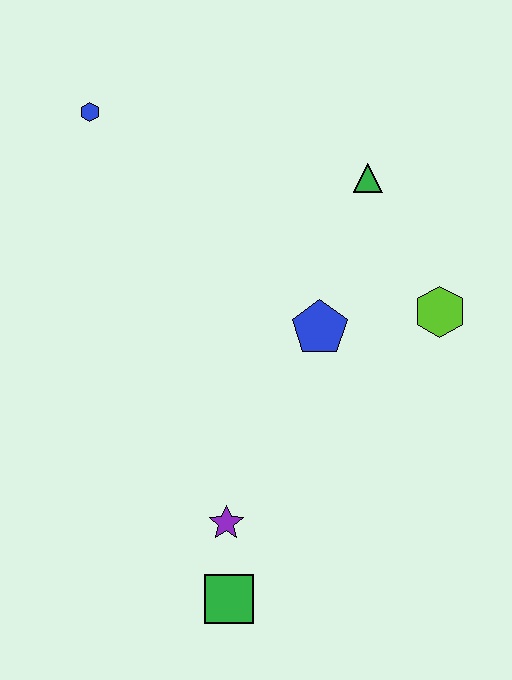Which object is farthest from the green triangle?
The green square is farthest from the green triangle.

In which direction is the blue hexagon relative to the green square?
The blue hexagon is above the green square.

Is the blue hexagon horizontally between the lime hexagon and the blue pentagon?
No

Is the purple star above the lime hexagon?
No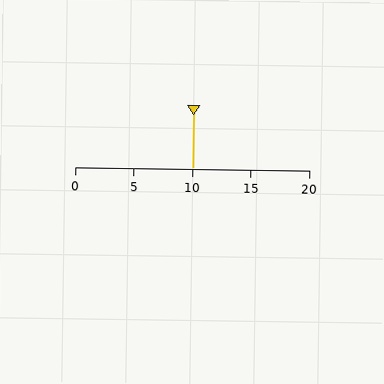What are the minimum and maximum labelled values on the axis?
The axis runs from 0 to 20.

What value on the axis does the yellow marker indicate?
The marker indicates approximately 10.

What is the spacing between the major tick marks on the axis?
The major ticks are spaced 5 apart.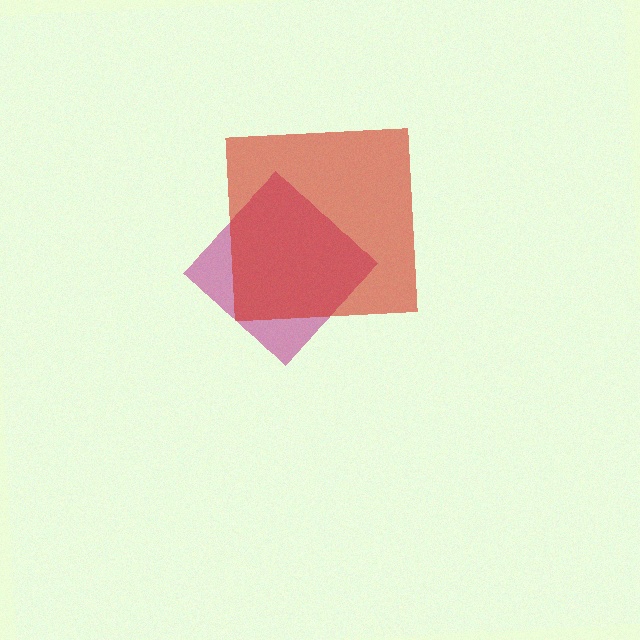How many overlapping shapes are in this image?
There are 2 overlapping shapes in the image.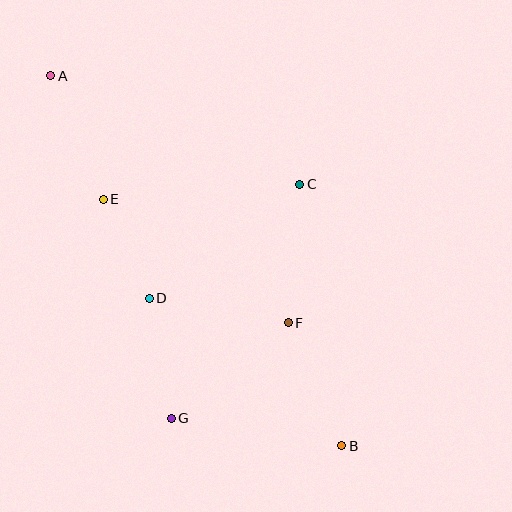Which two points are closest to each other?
Points D and E are closest to each other.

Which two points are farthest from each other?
Points A and B are farthest from each other.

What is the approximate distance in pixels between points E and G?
The distance between E and G is approximately 229 pixels.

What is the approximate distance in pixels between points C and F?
The distance between C and F is approximately 139 pixels.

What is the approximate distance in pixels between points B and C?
The distance between B and C is approximately 265 pixels.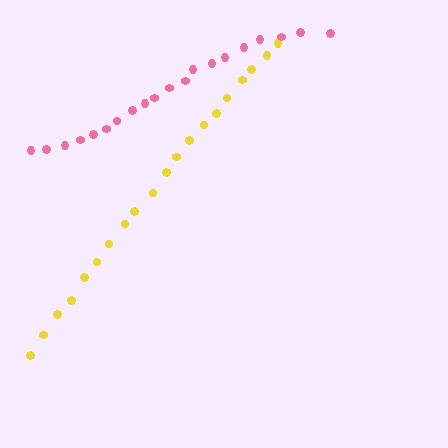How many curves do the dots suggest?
There are 2 distinct paths.